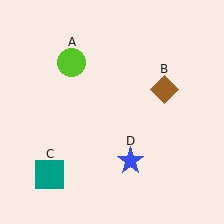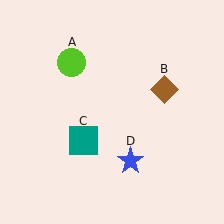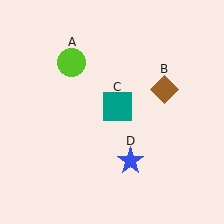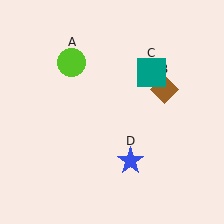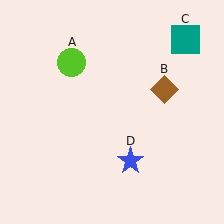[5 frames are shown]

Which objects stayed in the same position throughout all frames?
Lime circle (object A) and brown diamond (object B) and blue star (object D) remained stationary.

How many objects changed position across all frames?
1 object changed position: teal square (object C).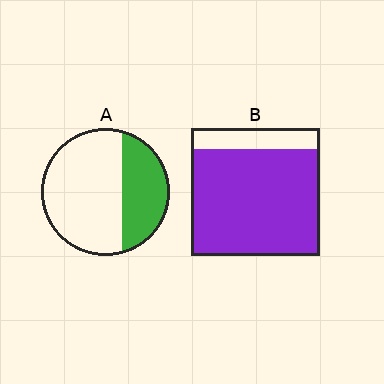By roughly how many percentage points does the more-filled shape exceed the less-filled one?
By roughly 50 percentage points (B over A).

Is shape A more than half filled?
No.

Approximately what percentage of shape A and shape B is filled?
A is approximately 35% and B is approximately 85%.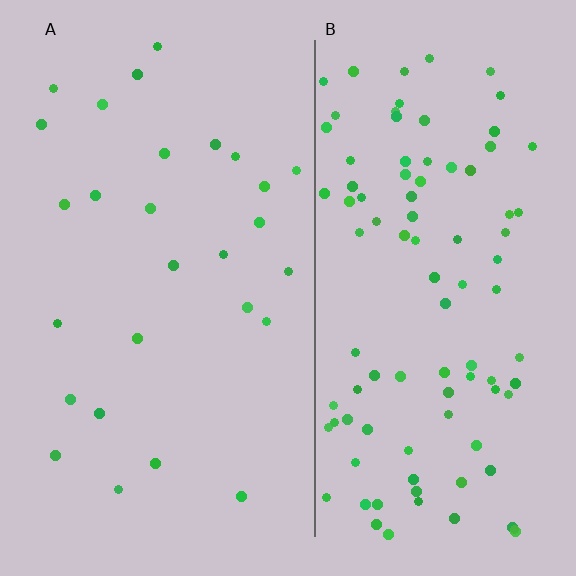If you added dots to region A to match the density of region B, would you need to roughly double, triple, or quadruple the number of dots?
Approximately quadruple.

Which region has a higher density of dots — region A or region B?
B (the right).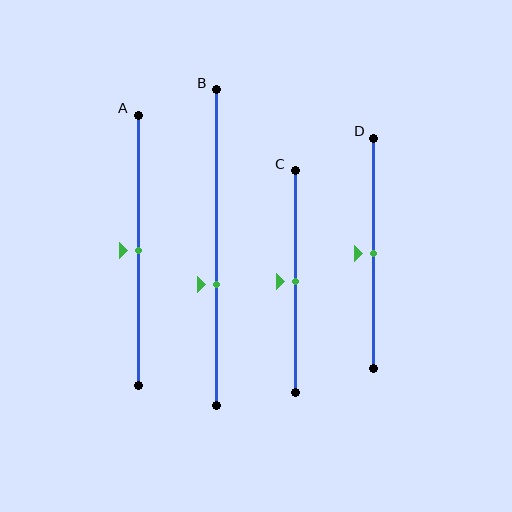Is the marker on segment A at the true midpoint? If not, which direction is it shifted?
Yes, the marker on segment A is at the true midpoint.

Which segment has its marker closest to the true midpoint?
Segment A has its marker closest to the true midpoint.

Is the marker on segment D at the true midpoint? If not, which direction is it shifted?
Yes, the marker on segment D is at the true midpoint.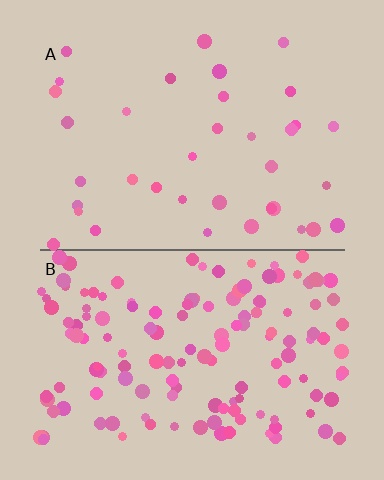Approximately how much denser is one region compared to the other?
Approximately 4.0× — region B over region A.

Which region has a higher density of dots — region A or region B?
B (the bottom).